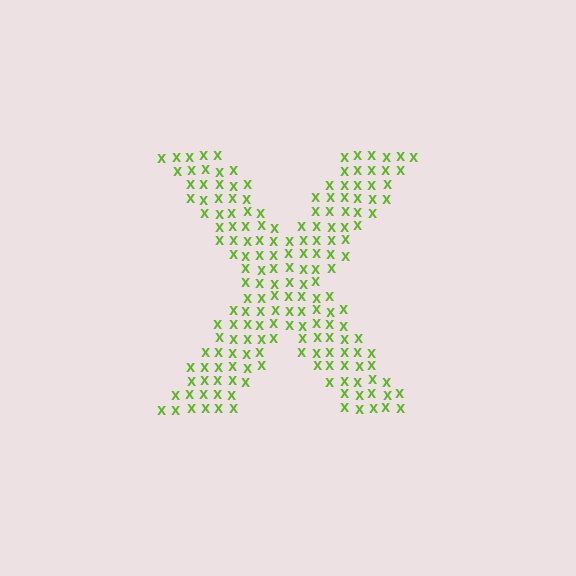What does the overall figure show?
The overall figure shows the letter X.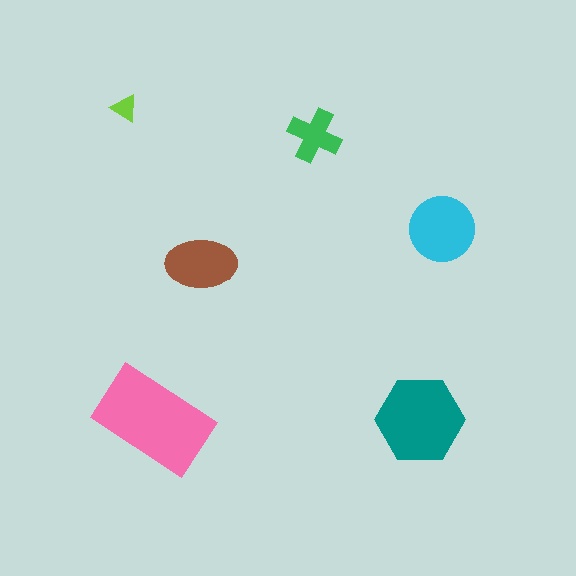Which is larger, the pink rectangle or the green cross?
The pink rectangle.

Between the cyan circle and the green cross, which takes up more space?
The cyan circle.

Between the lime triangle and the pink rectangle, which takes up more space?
The pink rectangle.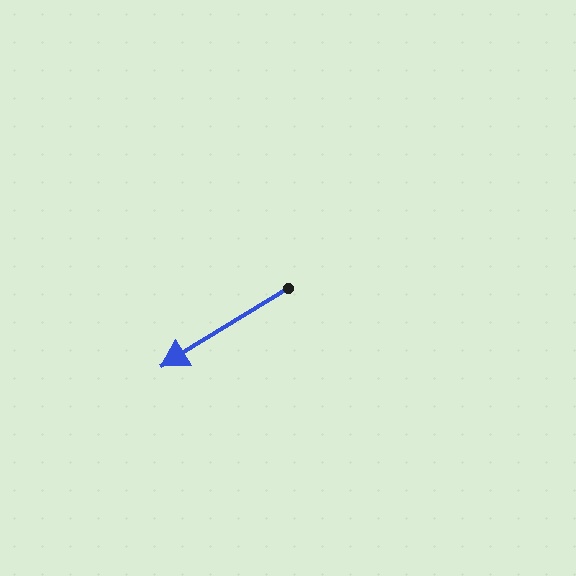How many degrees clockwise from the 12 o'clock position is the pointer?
Approximately 238 degrees.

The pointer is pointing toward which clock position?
Roughly 8 o'clock.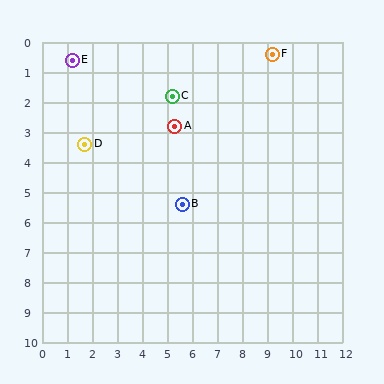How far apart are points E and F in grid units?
Points E and F are about 8.0 grid units apart.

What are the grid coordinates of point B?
Point B is at approximately (5.6, 5.4).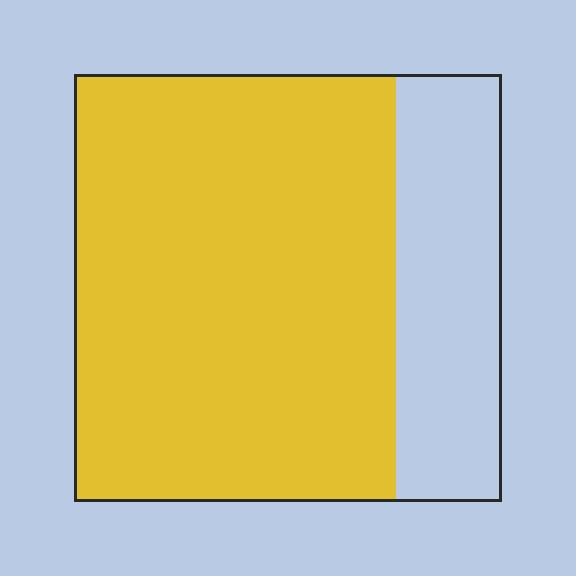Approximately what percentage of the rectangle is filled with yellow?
Approximately 75%.